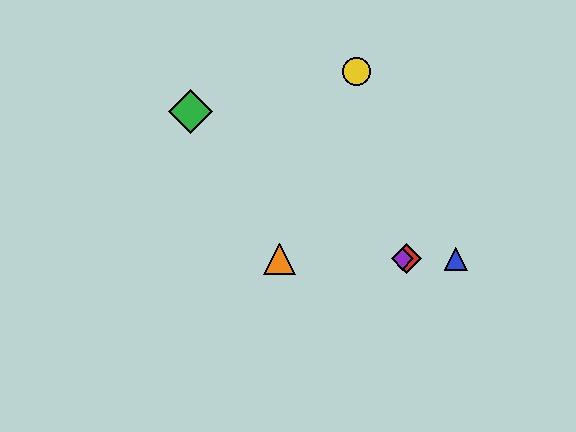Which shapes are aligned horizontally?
The red diamond, the blue triangle, the purple diamond, the orange triangle are aligned horizontally.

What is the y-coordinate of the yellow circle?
The yellow circle is at y≈71.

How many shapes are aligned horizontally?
4 shapes (the red diamond, the blue triangle, the purple diamond, the orange triangle) are aligned horizontally.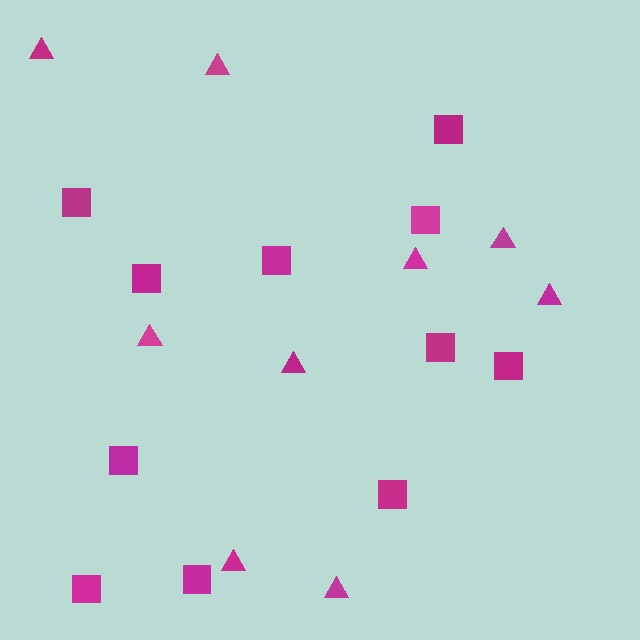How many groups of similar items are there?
There are 2 groups: one group of squares (11) and one group of triangles (9).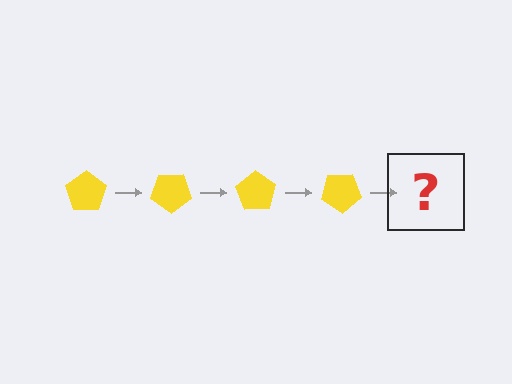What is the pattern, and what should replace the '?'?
The pattern is that the pentagon rotates 35 degrees each step. The '?' should be a yellow pentagon rotated 140 degrees.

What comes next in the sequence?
The next element should be a yellow pentagon rotated 140 degrees.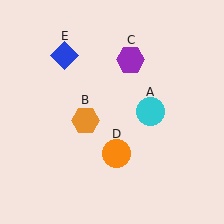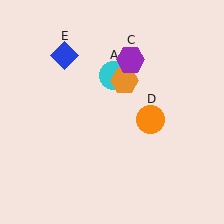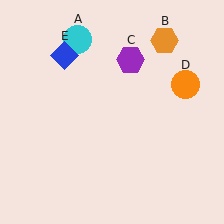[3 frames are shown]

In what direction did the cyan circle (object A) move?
The cyan circle (object A) moved up and to the left.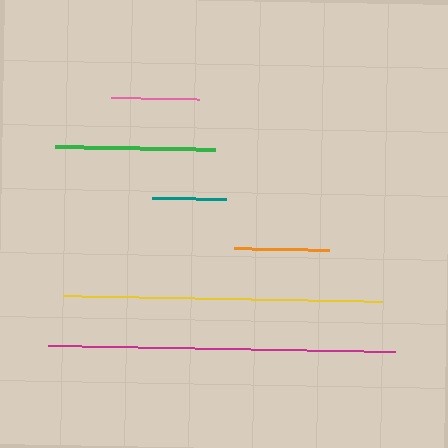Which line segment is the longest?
The magenta line is the longest at approximately 347 pixels.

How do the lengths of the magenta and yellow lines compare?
The magenta and yellow lines are approximately the same length.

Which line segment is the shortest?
The teal line is the shortest at approximately 74 pixels.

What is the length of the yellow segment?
The yellow segment is approximately 318 pixels long.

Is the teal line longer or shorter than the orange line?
The orange line is longer than the teal line.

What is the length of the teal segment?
The teal segment is approximately 74 pixels long.